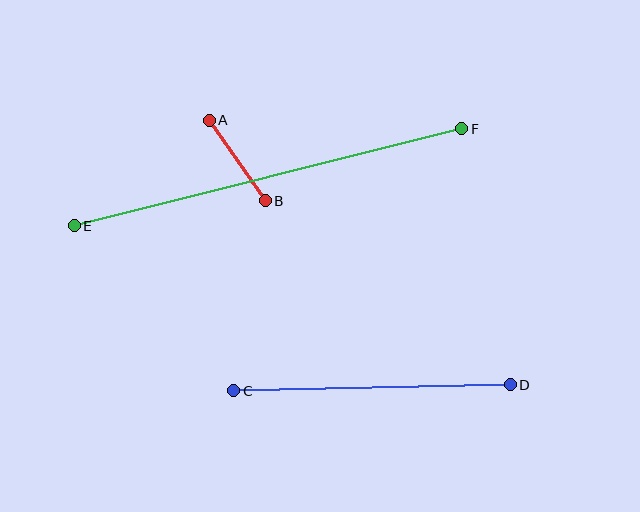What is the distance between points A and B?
The distance is approximately 98 pixels.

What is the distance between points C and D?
The distance is approximately 277 pixels.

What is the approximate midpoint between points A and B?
The midpoint is at approximately (237, 160) pixels.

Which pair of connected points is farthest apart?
Points E and F are farthest apart.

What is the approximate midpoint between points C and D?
The midpoint is at approximately (372, 388) pixels.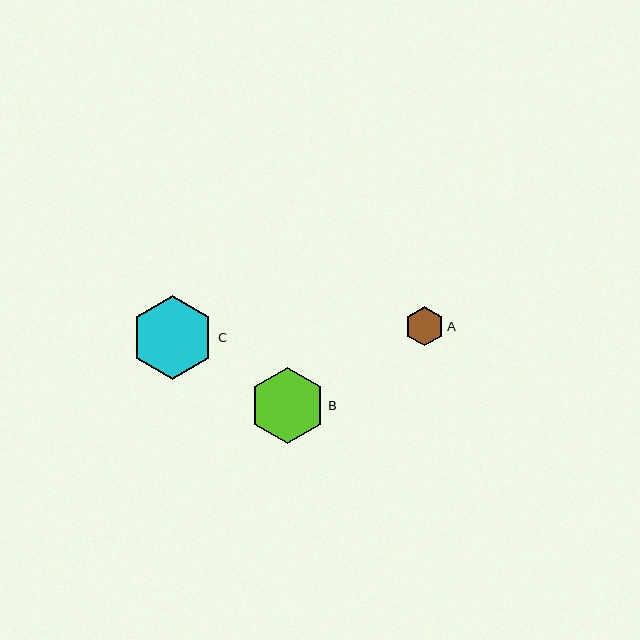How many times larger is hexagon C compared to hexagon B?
Hexagon C is approximately 1.1 times the size of hexagon B.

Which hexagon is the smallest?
Hexagon A is the smallest with a size of approximately 39 pixels.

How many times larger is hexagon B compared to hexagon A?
Hexagon B is approximately 1.9 times the size of hexagon A.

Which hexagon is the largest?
Hexagon C is the largest with a size of approximately 84 pixels.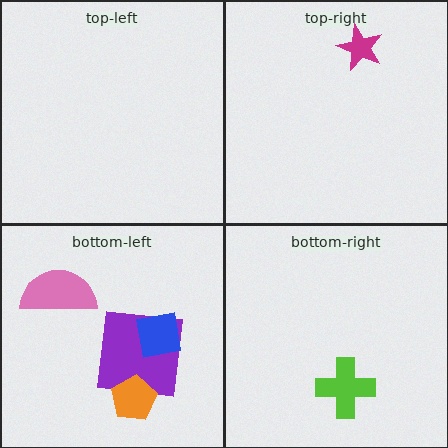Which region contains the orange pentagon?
The bottom-left region.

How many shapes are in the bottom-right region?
1.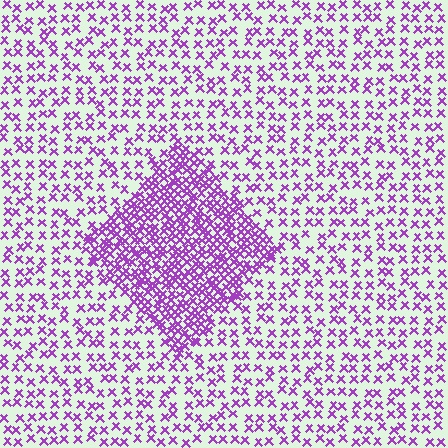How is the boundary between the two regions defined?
The boundary is defined by a change in element density (approximately 2.5x ratio). All elements are the same color, size, and shape.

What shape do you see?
I see a diamond.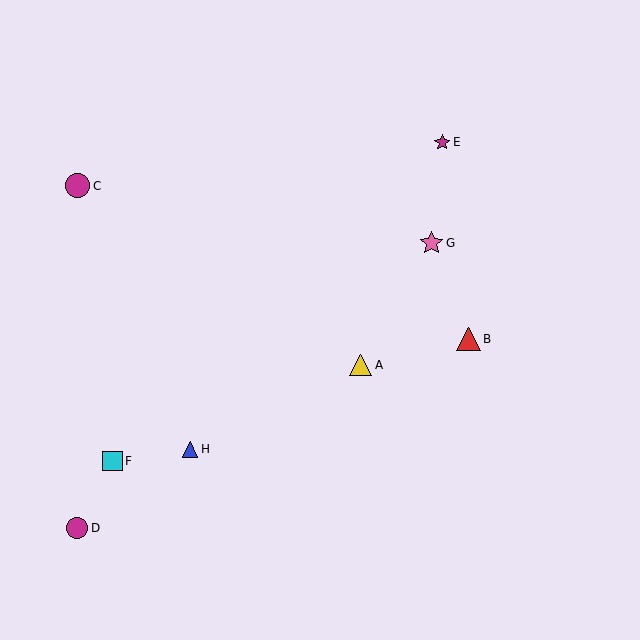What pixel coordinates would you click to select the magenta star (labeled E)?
Click at (442, 143) to select the magenta star E.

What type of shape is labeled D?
Shape D is a magenta circle.